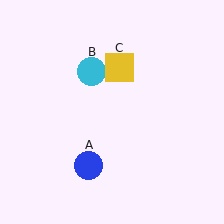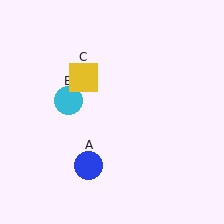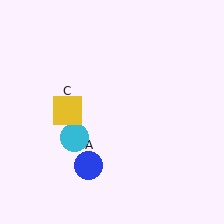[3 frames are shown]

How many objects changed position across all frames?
2 objects changed position: cyan circle (object B), yellow square (object C).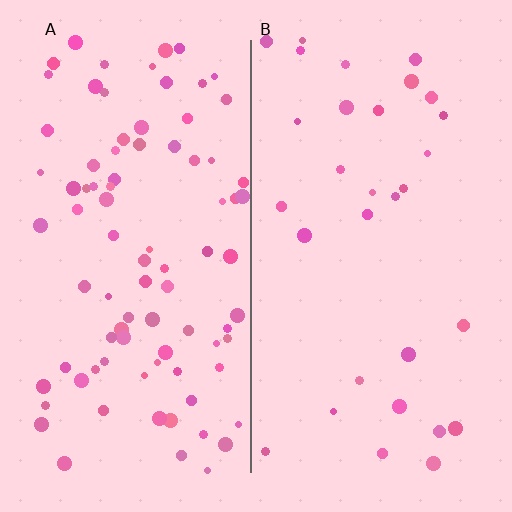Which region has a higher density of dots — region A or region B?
A (the left).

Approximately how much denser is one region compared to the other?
Approximately 2.9× — region A over region B.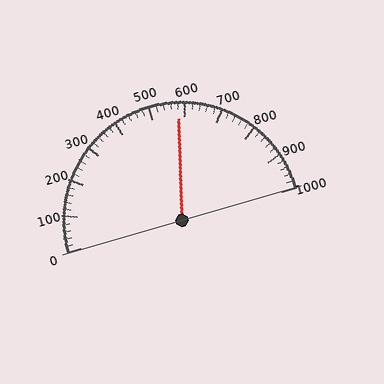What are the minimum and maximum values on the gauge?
The gauge ranges from 0 to 1000.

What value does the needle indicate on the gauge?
The needle indicates approximately 580.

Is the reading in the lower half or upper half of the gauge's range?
The reading is in the upper half of the range (0 to 1000).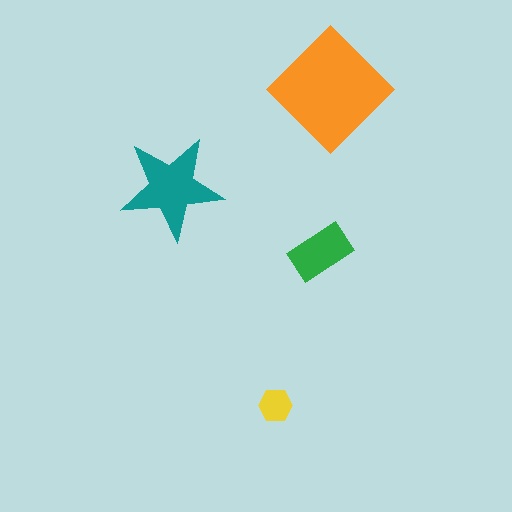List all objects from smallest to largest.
The yellow hexagon, the green rectangle, the teal star, the orange diamond.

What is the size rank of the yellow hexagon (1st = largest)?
4th.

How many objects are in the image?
There are 4 objects in the image.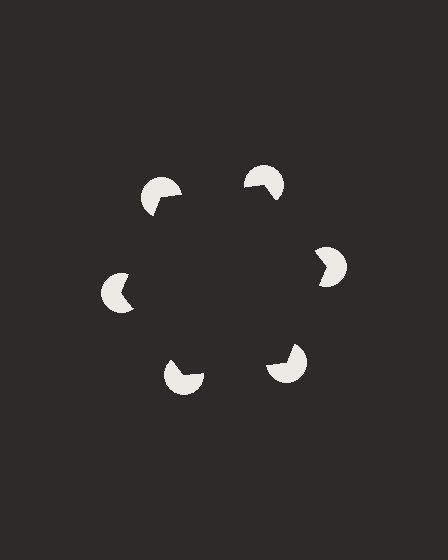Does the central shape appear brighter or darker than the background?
It typically appears slightly darker than the background, even though no actual brightness change is drawn.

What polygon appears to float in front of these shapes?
An illusory hexagon — its edges are inferred from the aligned wedge cuts in the pac-man discs, not physically drawn.